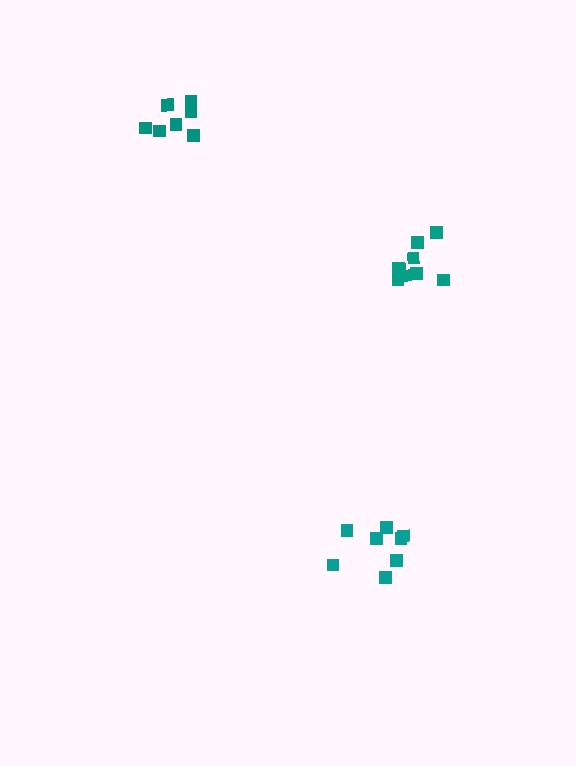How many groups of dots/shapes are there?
There are 3 groups.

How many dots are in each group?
Group 1: 9 dots, Group 2: 8 dots, Group 3: 7 dots (24 total).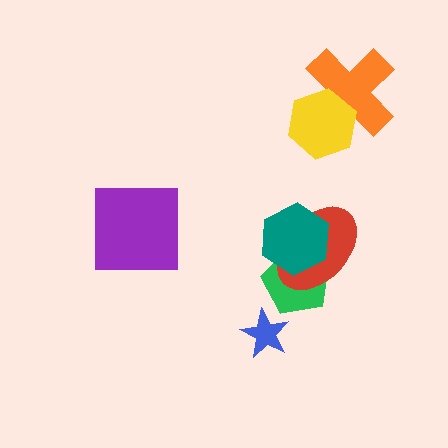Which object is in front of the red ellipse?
The teal hexagon is in front of the red ellipse.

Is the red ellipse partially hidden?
Yes, it is partially covered by another shape.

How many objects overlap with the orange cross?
1 object overlaps with the orange cross.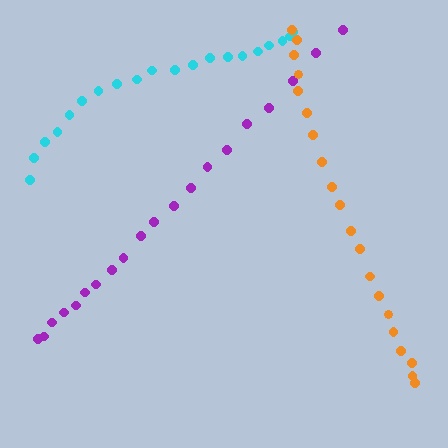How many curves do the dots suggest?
There are 3 distinct paths.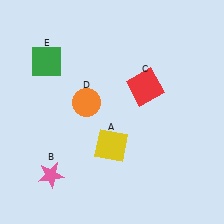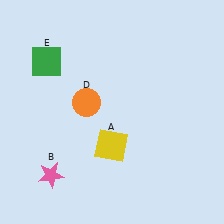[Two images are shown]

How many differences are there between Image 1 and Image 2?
There is 1 difference between the two images.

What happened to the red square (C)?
The red square (C) was removed in Image 2. It was in the top-right area of Image 1.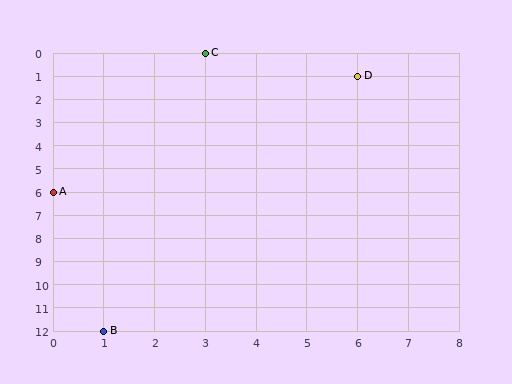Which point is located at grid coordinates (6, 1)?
Point D is at (6, 1).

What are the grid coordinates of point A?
Point A is at grid coordinates (0, 6).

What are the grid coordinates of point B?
Point B is at grid coordinates (1, 12).